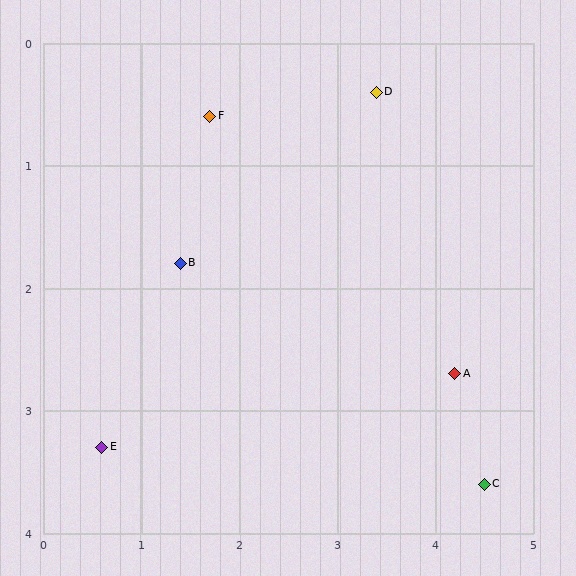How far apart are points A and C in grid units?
Points A and C are about 0.9 grid units apart.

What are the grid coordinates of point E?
Point E is at approximately (0.6, 3.3).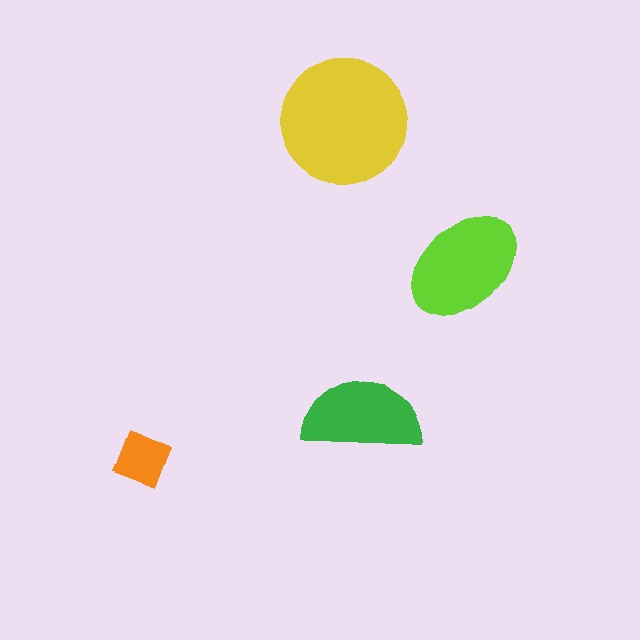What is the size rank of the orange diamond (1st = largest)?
4th.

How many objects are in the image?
There are 4 objects in the image.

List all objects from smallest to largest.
The orange diamond, the green semicircle, the lime ellipse, the yellow circle.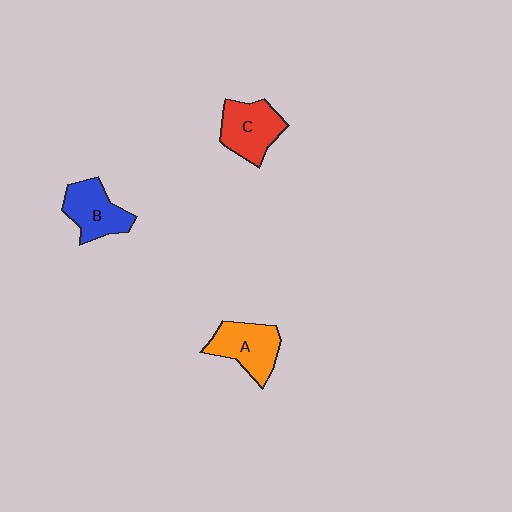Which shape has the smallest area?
Shape B (blue).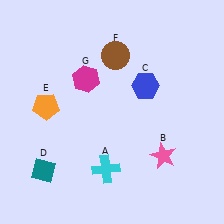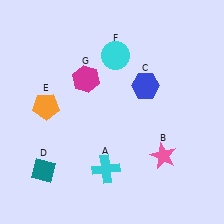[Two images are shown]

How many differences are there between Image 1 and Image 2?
There is 1 difference between the two images.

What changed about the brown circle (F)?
In Image 1, F is brown. In Image 2, it changed to cyan.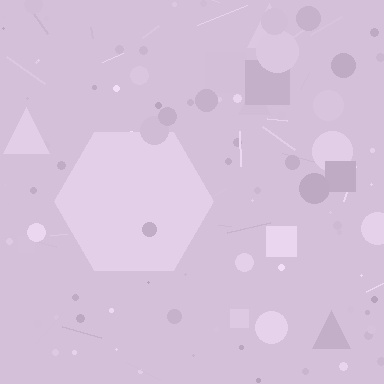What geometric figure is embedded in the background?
A hexagon is embedded in the background.